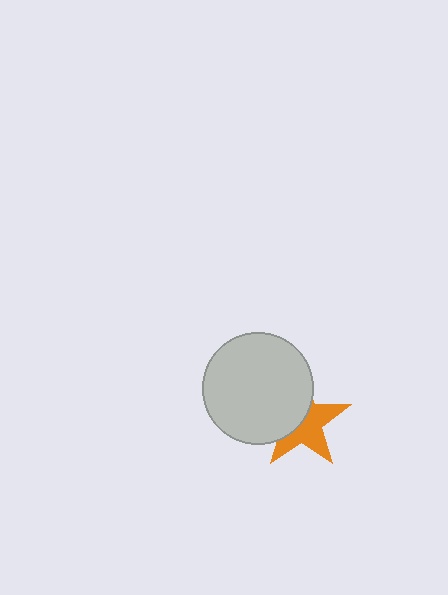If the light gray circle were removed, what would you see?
You would see the complete orange star.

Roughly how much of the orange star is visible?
About half of it is visible (roughly 53%).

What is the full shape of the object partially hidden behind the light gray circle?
The partially hidden object is an orange star.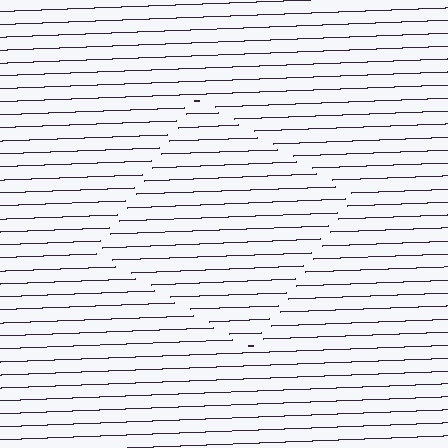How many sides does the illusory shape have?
4 sides — the line-ends trace a square.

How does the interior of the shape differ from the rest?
The interior of the shape contains the same grating, shifted by half a period — the contour is defined by the phase discontinuity where line-ends from the inner and outer gratings abut.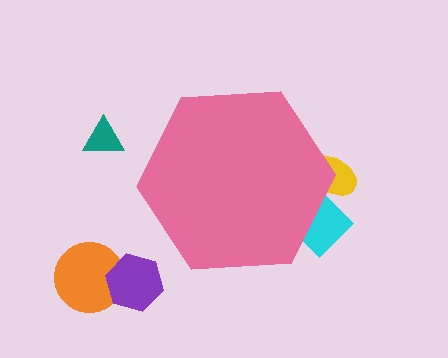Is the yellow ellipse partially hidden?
Yes, the yellow ellipse is partially hidden behind the pink hexagon.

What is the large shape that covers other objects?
A pink hexagon.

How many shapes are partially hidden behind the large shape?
2 shapes are partially hidden.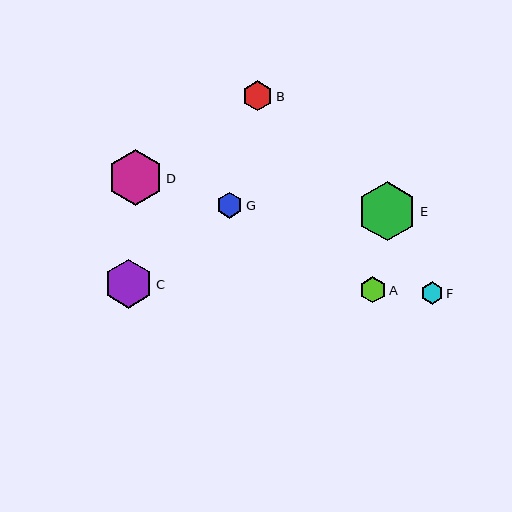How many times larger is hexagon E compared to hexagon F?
Hexagon E is approximately 2.6 times the size of hexagon F.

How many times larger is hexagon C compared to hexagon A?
Hexagon C is approximately 1.9 times the size of hexagon A.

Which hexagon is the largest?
Hexagon E is the largest with a size of approximately 60 pixels.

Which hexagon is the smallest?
Hexagon F is the smallest with a size of approximately 23 pixels.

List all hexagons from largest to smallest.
From largest to smallest: E, D, C, B, A, G, F.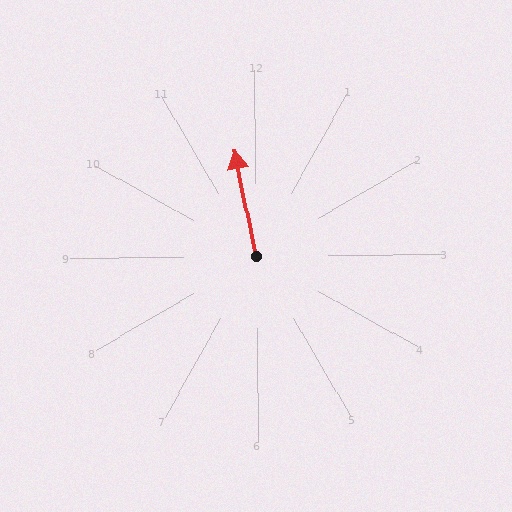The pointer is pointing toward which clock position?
Roughly 12 o'clock.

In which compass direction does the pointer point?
North.